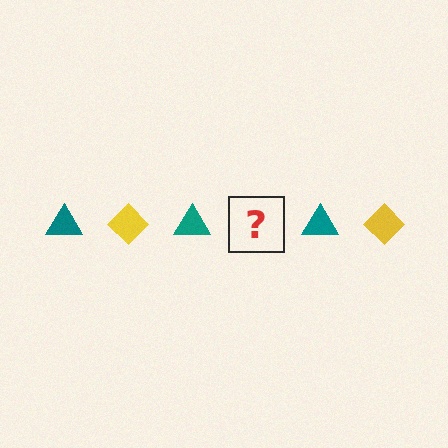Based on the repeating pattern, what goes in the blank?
The blank should be a yellow diamond.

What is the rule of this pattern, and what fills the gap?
The rule is that the pattern alternates between teal triangle and yellow diamond. The gap should be filled with a yellow diamond.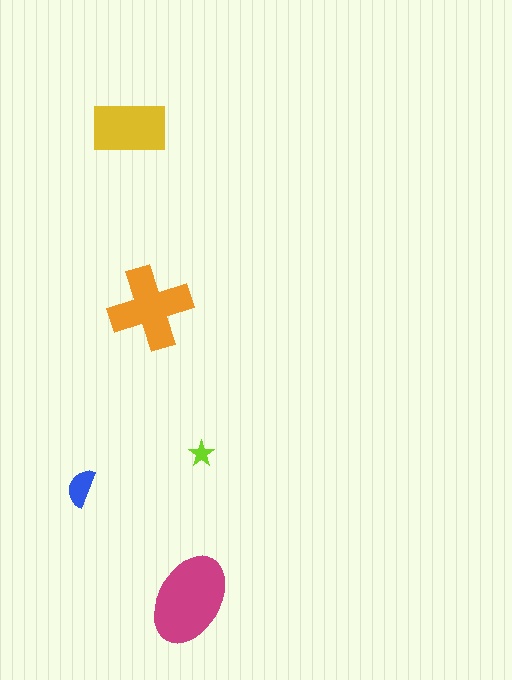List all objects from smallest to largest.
The lime star, the blue semicircle, the yellow rectangle, the orange cross, the magenta ellipse.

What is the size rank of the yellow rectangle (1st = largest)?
3rd.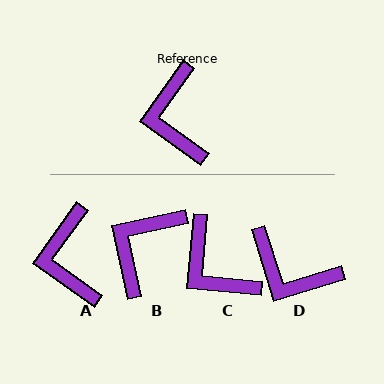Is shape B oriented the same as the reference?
No, it is off by about 42 degrees.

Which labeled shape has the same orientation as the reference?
A.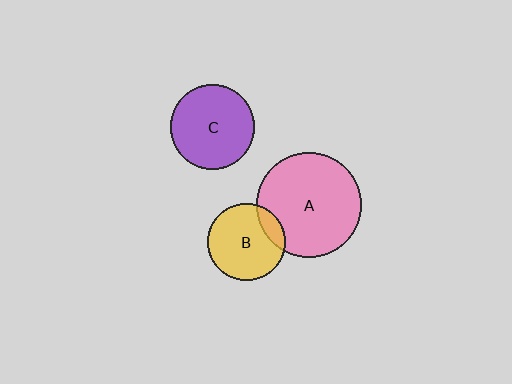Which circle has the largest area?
Circle A (pink).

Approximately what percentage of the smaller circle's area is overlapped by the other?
Approximately 15%.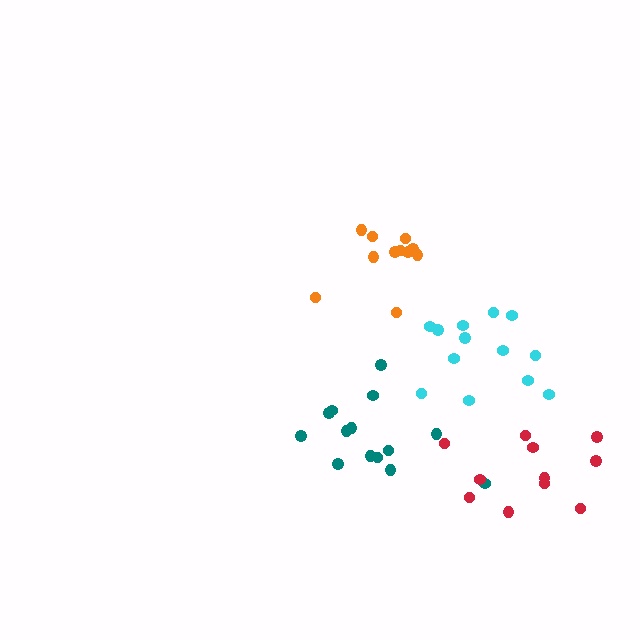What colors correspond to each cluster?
The clusters are colored: teal, red, orange, cyan.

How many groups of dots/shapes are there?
There are 4 groups.